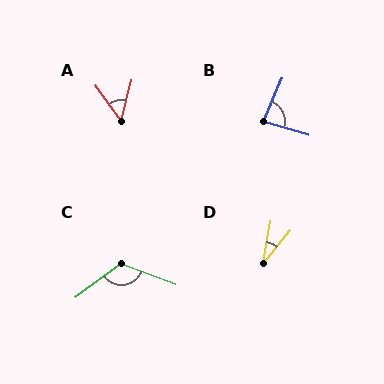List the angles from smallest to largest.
D (30°), A (50°), B (84°), C (122°).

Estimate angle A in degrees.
Approximately 50 degrees.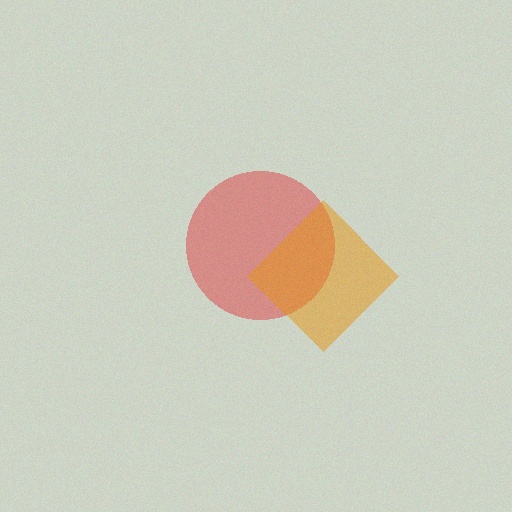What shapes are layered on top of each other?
The layered shapes are: a red circle, an orange diamond.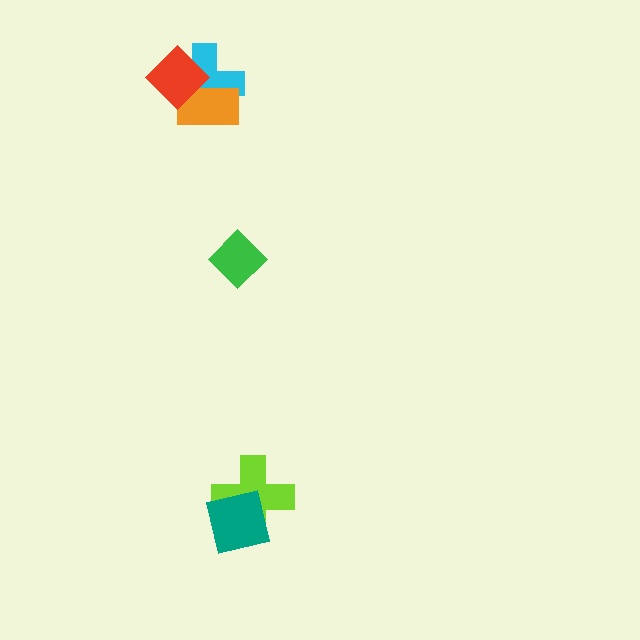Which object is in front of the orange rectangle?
The red diamond is in front of the orange rectangle.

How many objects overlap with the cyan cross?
2 objects overlap with the cyan cross.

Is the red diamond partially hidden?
No, no other shape covers it.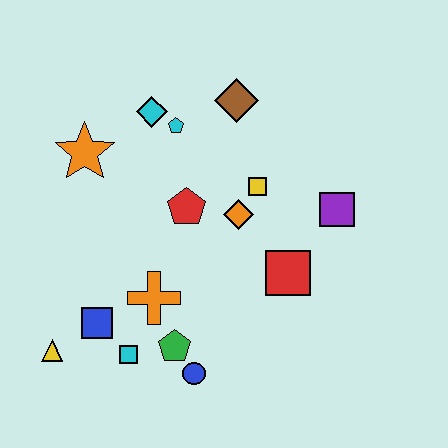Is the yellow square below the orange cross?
No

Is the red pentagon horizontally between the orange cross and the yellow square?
Yes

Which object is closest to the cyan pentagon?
The cyan diamond is closest to the cyan pentagon.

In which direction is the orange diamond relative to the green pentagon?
The orange diamond is above the green pentagon.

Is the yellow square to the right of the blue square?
Yes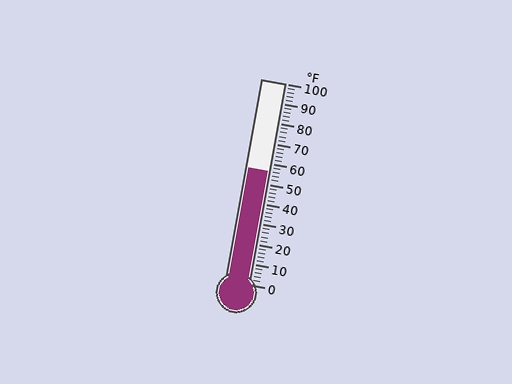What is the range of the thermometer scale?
The thermometer scale ranges from 0°F to 100°F.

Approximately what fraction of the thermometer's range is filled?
The thermometer is filled to approximately 55% of its range.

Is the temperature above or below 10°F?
The temperature is above 10°F.